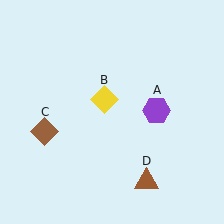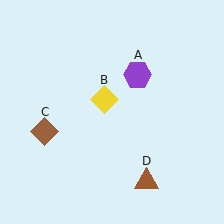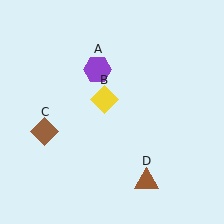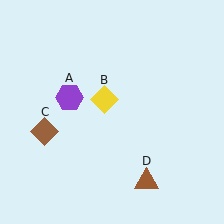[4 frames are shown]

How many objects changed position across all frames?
1 object changed position: purple hexagon (object A).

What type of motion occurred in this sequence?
The purple hexagon (object A) rotated counterclockwise around the center of the scene.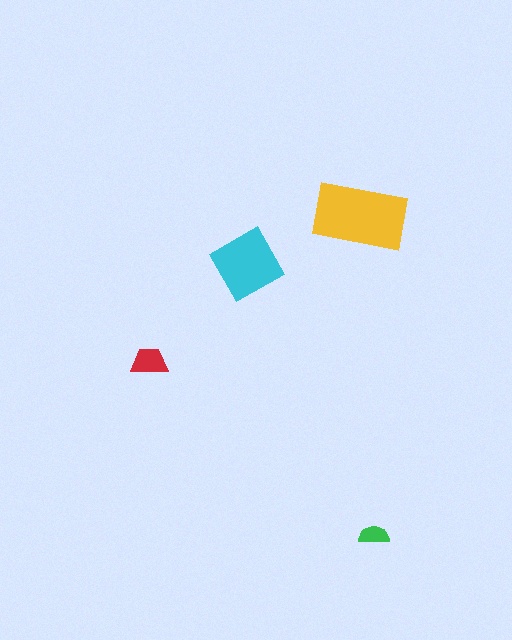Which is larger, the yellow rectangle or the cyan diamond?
The yellow rectangle.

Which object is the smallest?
The green semicircle.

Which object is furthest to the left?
The red trapezoid is leftmost.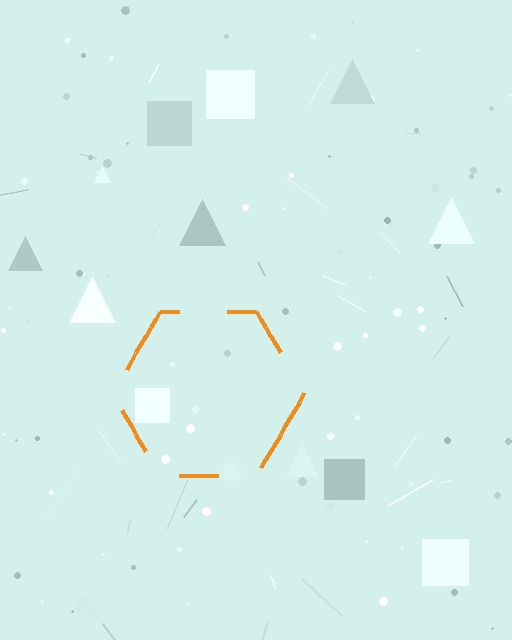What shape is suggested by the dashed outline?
The dashed outline suggests a hexagon.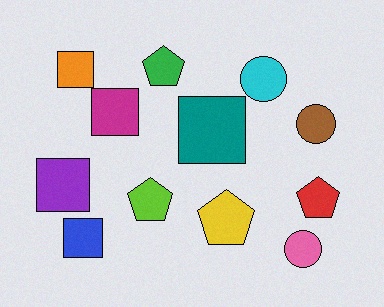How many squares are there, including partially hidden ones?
There are 5 squares.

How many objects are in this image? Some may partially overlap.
There are 12 objects.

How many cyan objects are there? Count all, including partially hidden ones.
There is 1 cyan object.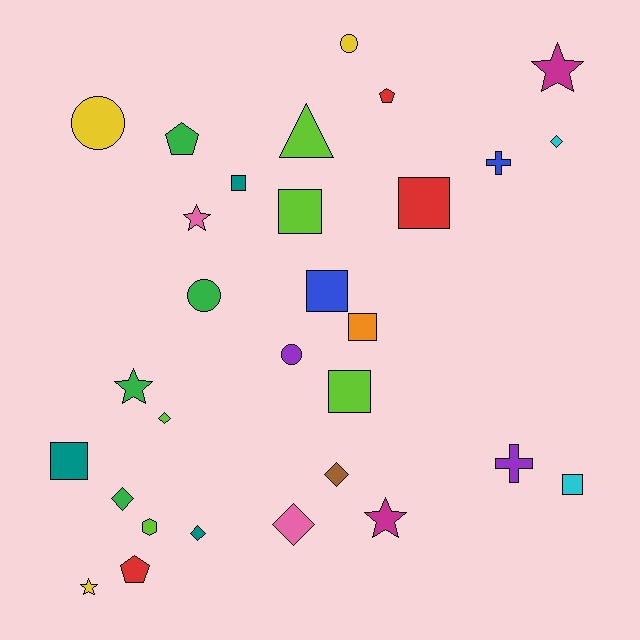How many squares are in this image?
There are 8 squares.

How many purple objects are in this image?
There are 2 purple objects.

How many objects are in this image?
There are 30 objects.